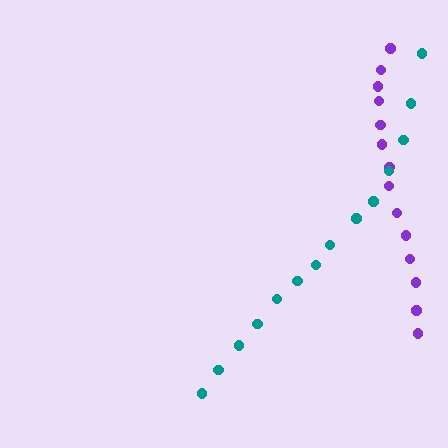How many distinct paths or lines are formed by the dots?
There are 2 distinct paths.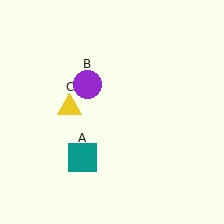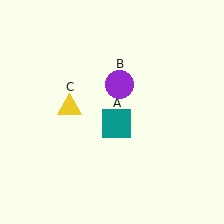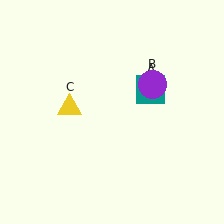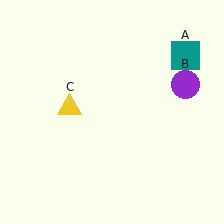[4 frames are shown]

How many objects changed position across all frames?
2 objects changed position: teal square (object A), purple circle (object B).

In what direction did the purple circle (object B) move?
The purple circle (object B) moved right.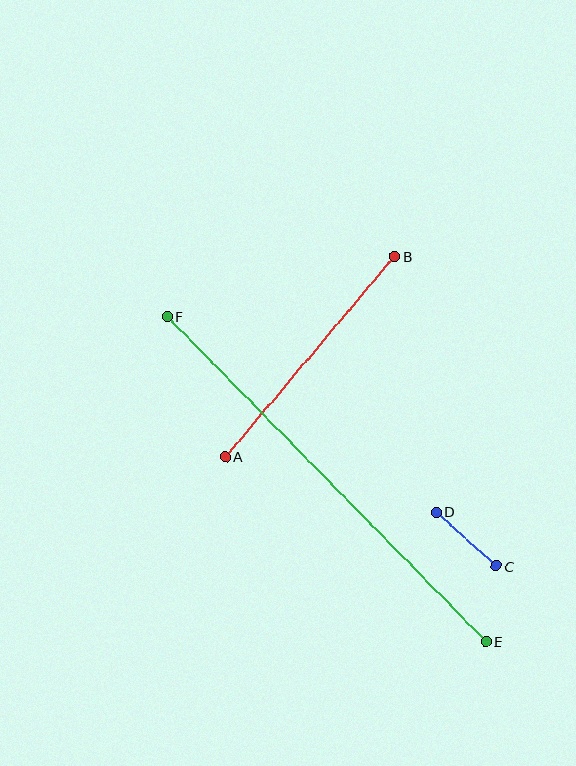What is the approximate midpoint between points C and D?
The midpoint is at approximately (466, 539) pixels.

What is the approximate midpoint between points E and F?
The midpoint is at approximately (326, 479) pixels.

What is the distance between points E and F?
The distance is approximately 456 pixels.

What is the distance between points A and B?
The distance is approximately 262 pixels.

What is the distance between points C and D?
The distance is approximately 81 pixels.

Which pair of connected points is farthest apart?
Points E and F are farthest apart.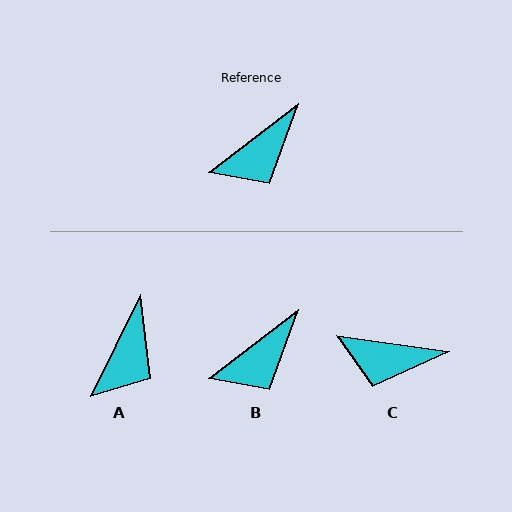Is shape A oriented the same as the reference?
No, it is off by about 27 degrees.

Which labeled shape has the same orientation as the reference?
B.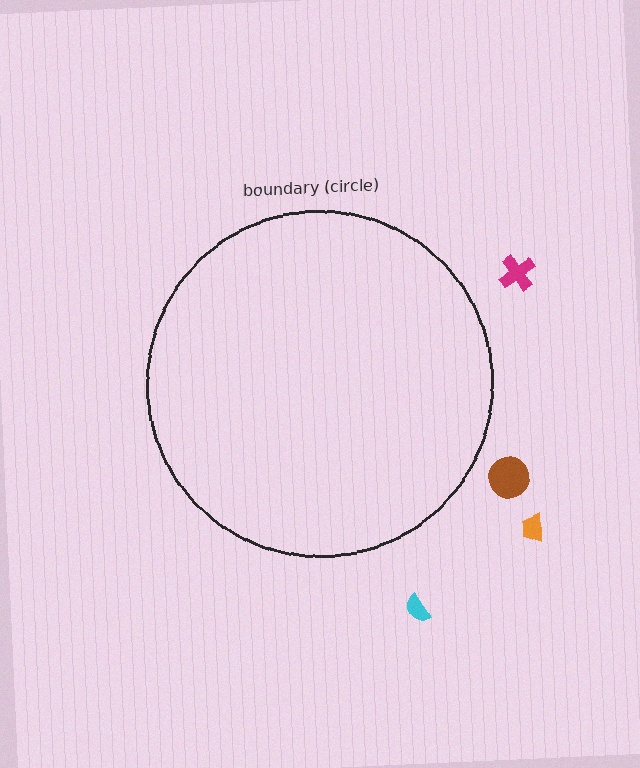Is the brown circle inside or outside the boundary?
Outside.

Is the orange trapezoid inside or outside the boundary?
Outside.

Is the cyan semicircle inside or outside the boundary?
Outside.